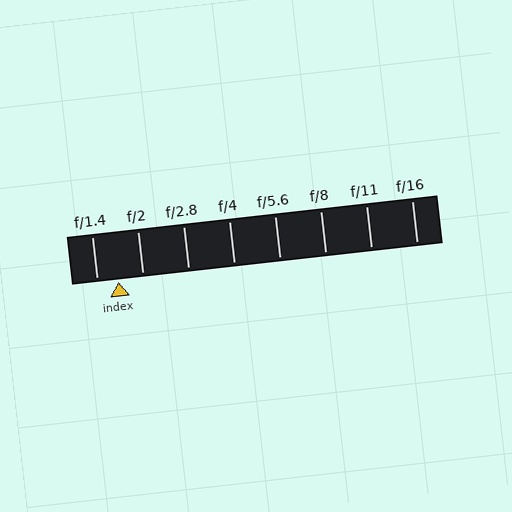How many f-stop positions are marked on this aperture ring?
There are 8 f-stop positions marked.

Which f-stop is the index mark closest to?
The index mark is closest to f/1.4.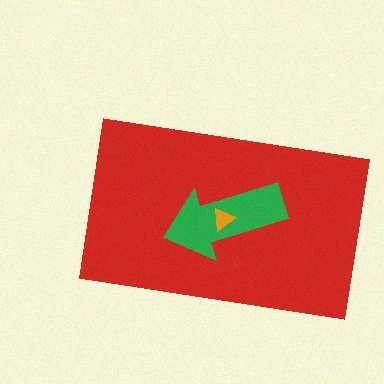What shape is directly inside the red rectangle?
The green arrow.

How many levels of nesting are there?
3.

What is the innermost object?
The orange triangle.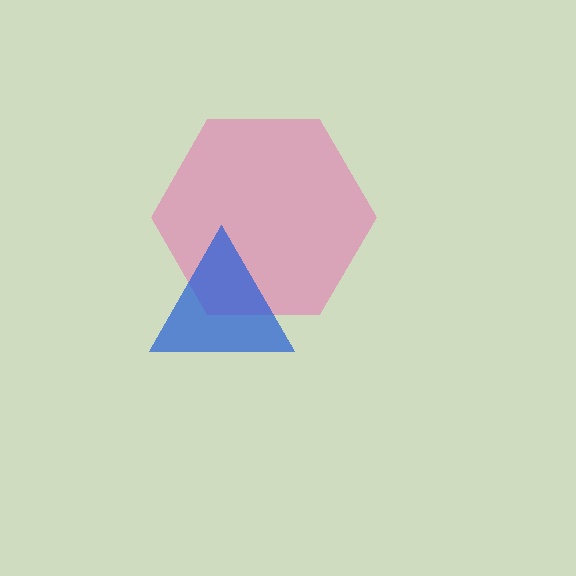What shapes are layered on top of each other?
The layered shapes are: a pink hexagon, a blue triangle.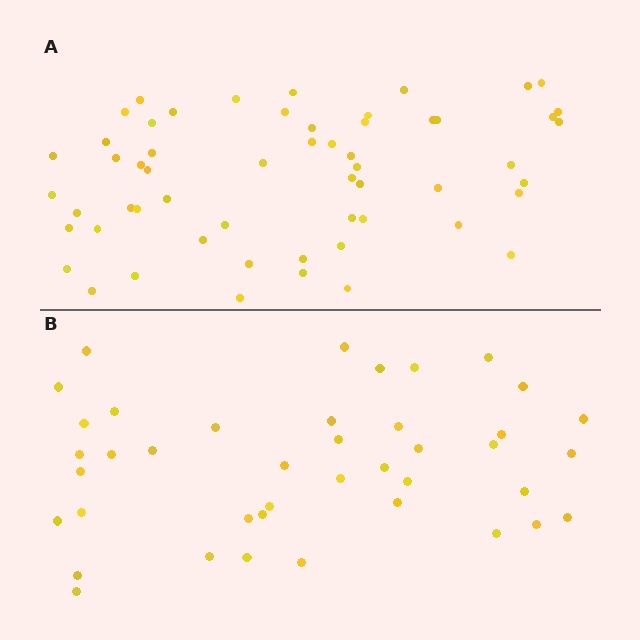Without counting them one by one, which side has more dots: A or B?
Region A (the top region) has more dots.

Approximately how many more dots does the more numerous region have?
Region A has approximately 15 more dots than region B.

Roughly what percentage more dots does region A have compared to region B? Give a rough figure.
About 40% more.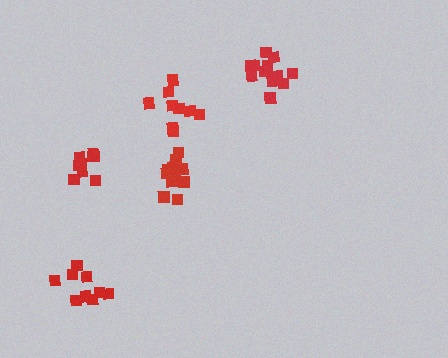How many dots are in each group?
Group 1: 13 dots, Group 2: 10 dots, Group 3: 9 dots, Group 4: 13 dots, Group 5: 9 dots (54 total).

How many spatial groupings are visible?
There are 5 spatial groupings.